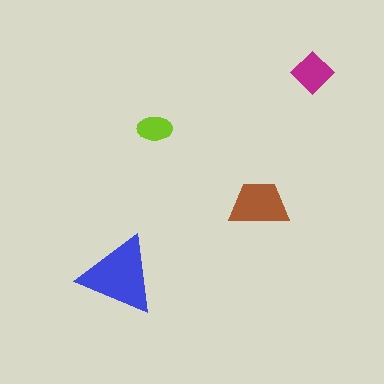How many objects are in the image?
There are 4 objects in the image.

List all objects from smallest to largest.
The lime ellipse, the magenta diamond, the brown trapezoid, the blue triangle.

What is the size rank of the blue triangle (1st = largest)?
1st.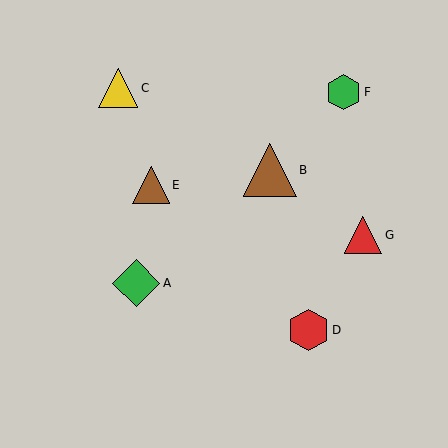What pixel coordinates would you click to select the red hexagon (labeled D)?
Click at (308, 330) to select the red hexagon D.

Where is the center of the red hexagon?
The center of the red hexagon is at (308, 330).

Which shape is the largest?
The brown triangle (labeled B) is the largest.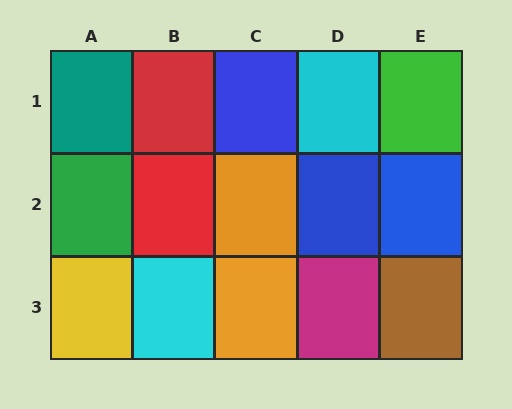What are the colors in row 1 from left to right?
Teal, red, blue, cyan, green.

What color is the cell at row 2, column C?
Orange.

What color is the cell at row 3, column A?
Yellow.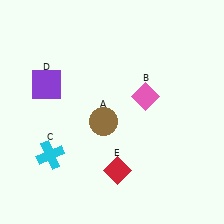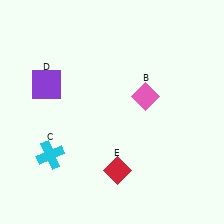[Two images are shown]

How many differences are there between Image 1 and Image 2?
There is 1 difference between the two images.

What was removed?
The brown circle (A) was removed in Image 2.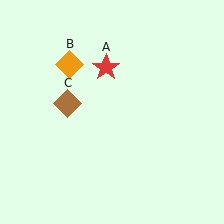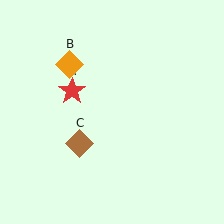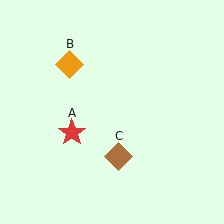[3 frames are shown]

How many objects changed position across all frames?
2 objects changed position: red star (object A), brown diamond (object C).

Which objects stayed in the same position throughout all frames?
Orange diamond (object B) remained stationary.